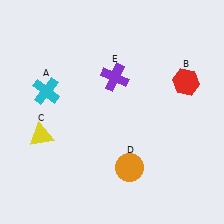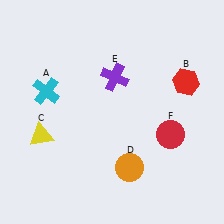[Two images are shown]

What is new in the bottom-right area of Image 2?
A red circle (F) was added in the bottom-right area of Image 2.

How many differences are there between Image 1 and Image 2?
There is 1 difference between the two images.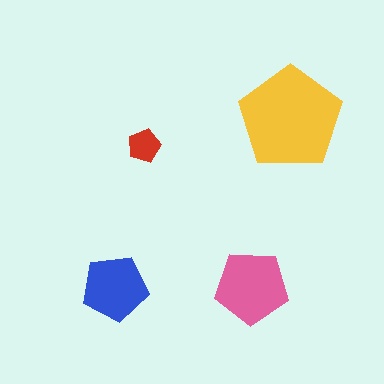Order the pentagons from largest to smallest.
the yellow one, the pink one, the blue one, the red one.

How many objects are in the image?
There are 4 objects in the image.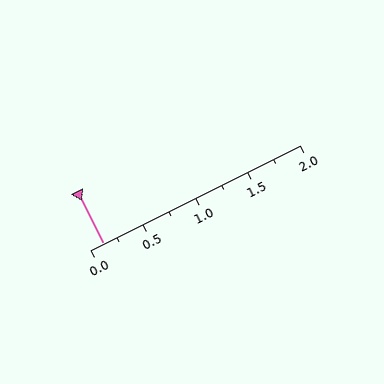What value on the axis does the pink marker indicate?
The marker indicates approximately 0.12.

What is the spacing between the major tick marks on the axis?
The major ticks are spaced 0.5 apart.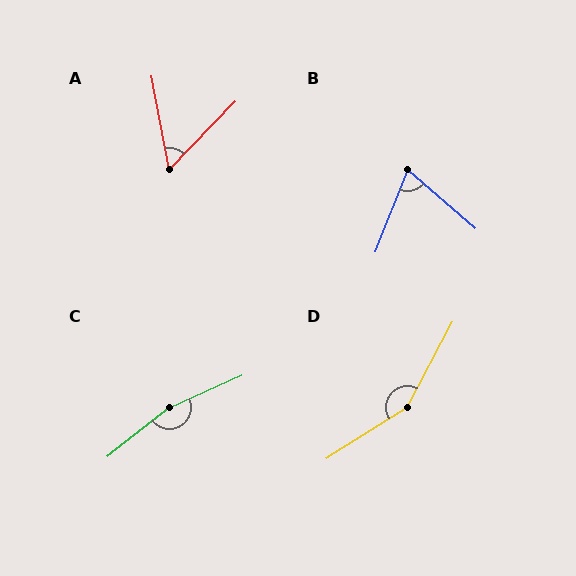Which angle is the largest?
C, at approximately 165 degrees.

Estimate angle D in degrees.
Approximately 150 degrees.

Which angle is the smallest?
A, at approximately 55 degrees.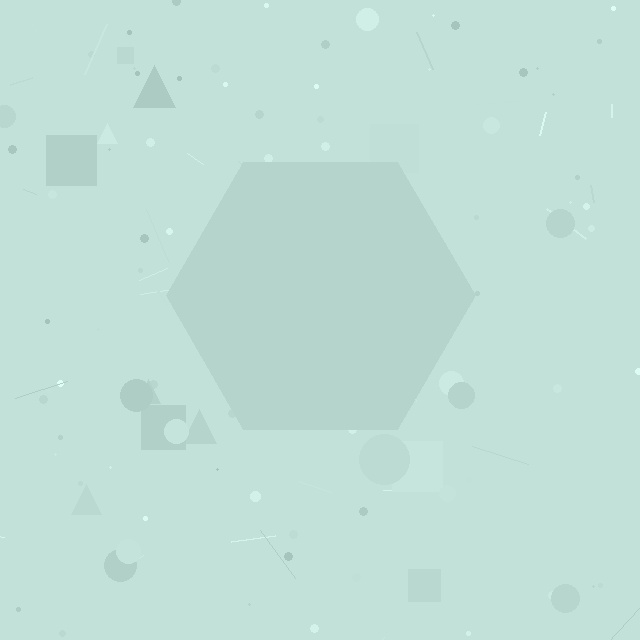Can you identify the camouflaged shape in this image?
The camouflaged shape is a hexagon.